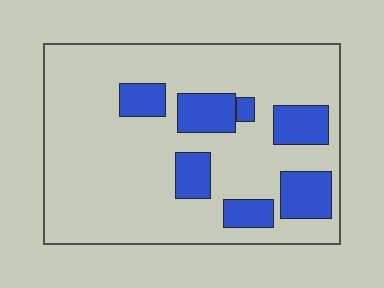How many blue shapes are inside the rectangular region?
7.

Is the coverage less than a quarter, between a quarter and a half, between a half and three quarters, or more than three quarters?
Less than a quarter.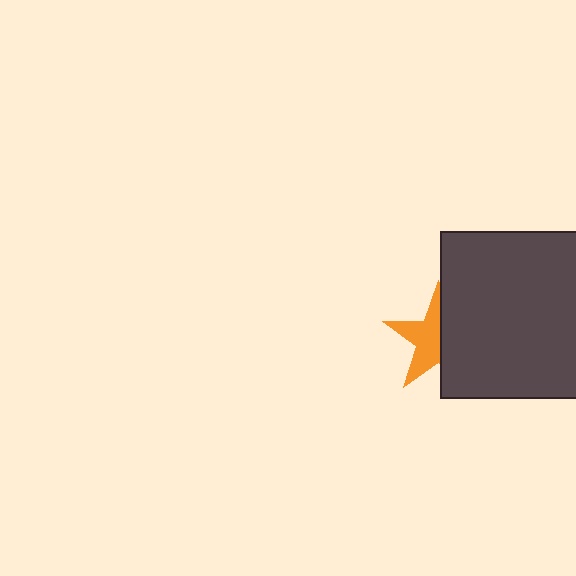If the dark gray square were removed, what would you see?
You would see the complete orange star.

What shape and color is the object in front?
The object in front is a dark gray square.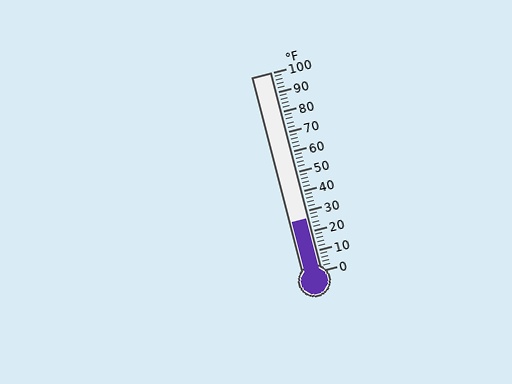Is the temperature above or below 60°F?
The temperature is below 60°F.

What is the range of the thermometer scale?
The thermometer scale ranges from 0°F to 100°F.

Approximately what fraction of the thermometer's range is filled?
The thermometer is filled to approximately 25% of its range.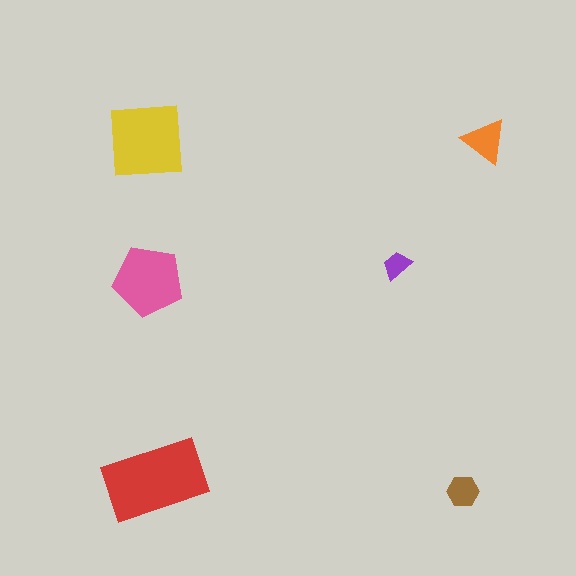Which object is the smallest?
The purple trapezoid.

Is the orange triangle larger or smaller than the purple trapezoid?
Larger.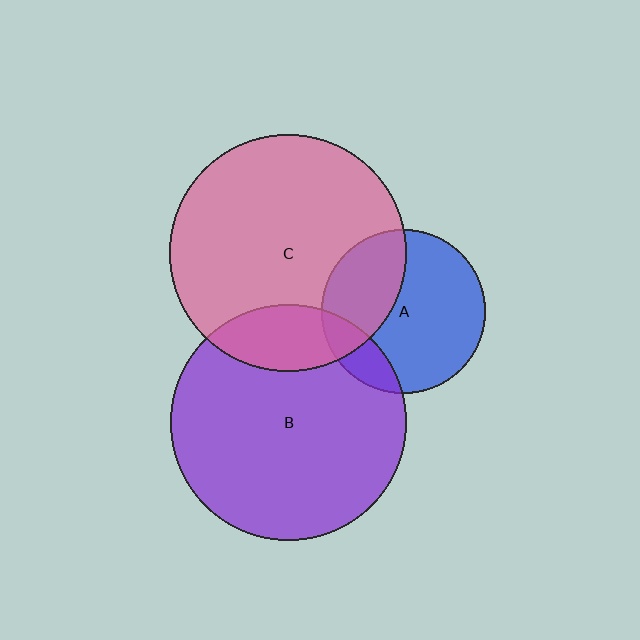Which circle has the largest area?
Circle C (pink).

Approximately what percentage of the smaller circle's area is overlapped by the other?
Approximately 35%.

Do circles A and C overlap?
Yes.